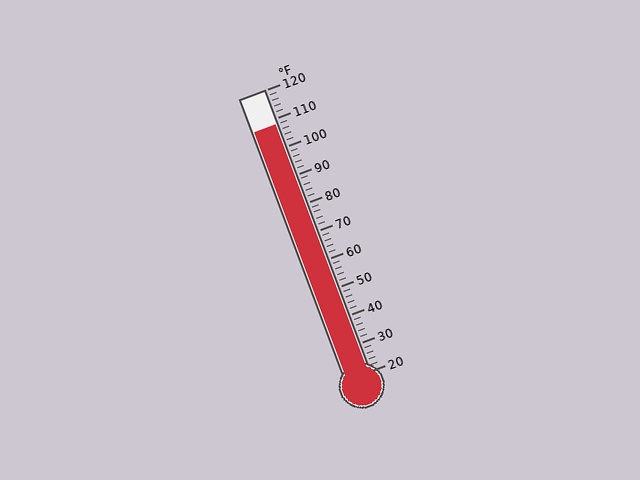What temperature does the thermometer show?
The thermometer shows approximately 108°F.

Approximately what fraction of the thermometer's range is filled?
The thermometer is filled to approximately 90% of its range.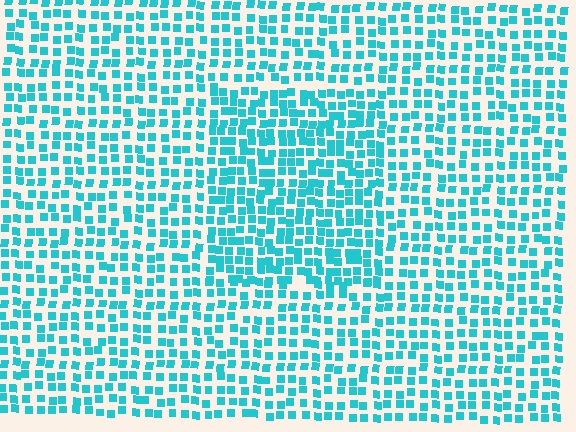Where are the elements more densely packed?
The elements are more densely packed inside the rectangle boundary.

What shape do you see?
I see a rectangle.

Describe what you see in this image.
The image contains small cyan elements arranged at two different densities. A rectangle-shaped region is visible where the elements are more densely packed than the surrounding area.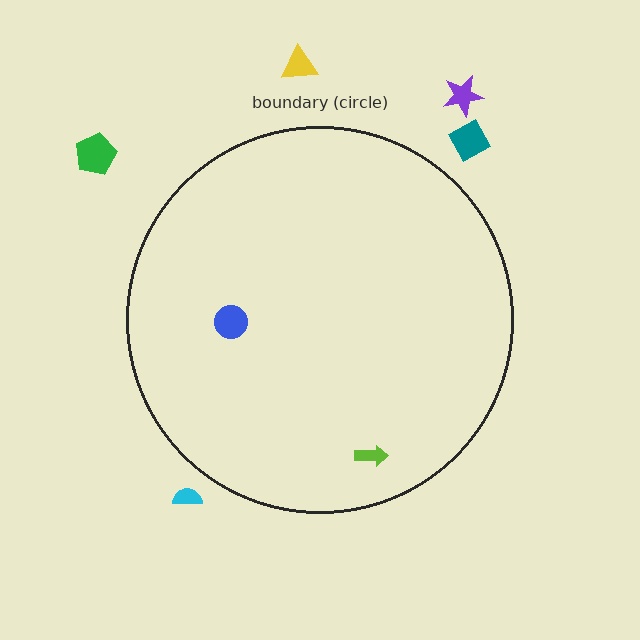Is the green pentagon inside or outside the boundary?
Outside.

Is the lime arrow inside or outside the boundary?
Inside.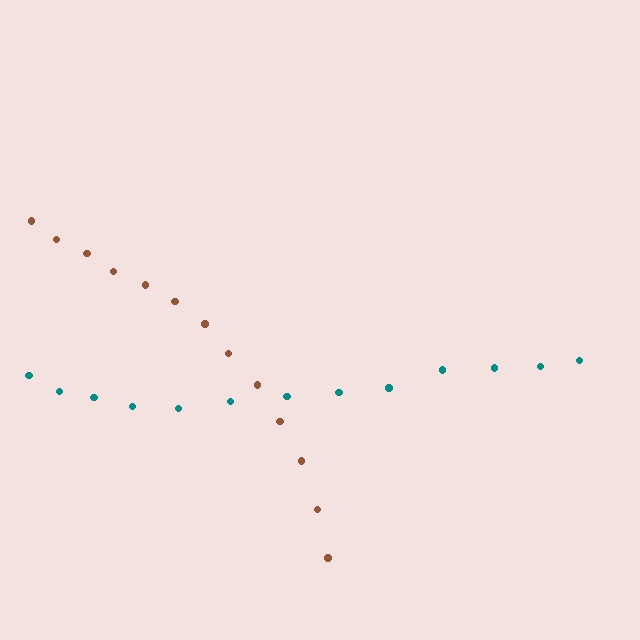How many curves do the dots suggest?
There are 2 distinct paths.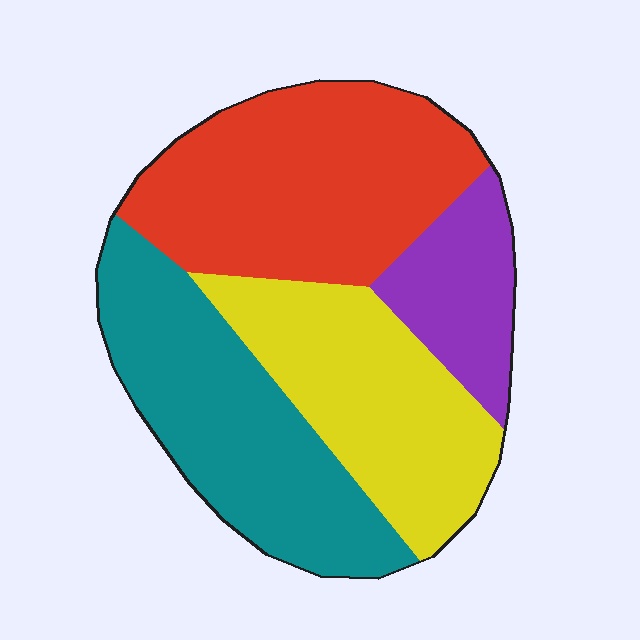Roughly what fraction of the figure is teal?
Teal takes up between a sixth and a third of the figure.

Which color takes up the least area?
Purple, at roughly 15%.